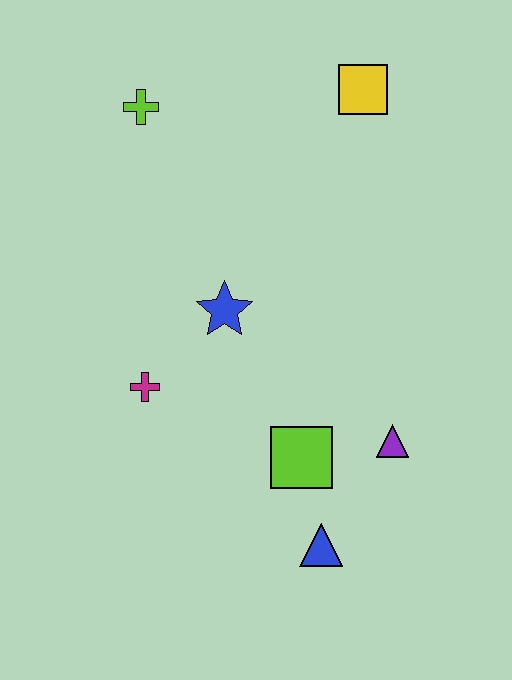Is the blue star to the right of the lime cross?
Yes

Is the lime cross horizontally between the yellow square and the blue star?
No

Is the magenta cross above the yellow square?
No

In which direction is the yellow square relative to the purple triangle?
The yellow square is above the purple triangle.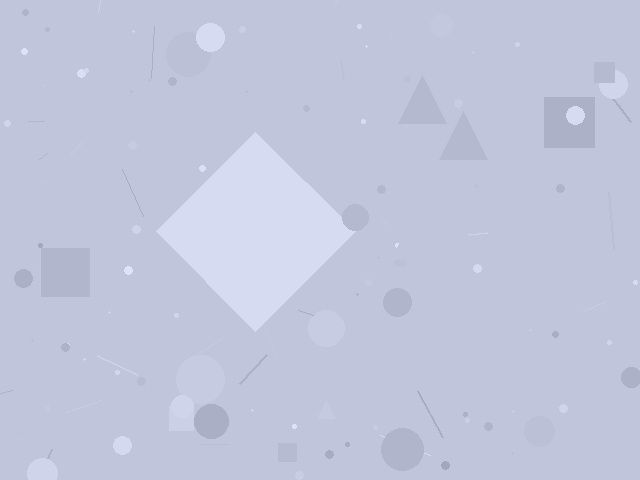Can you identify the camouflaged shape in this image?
The camouflaged shape is a diamond.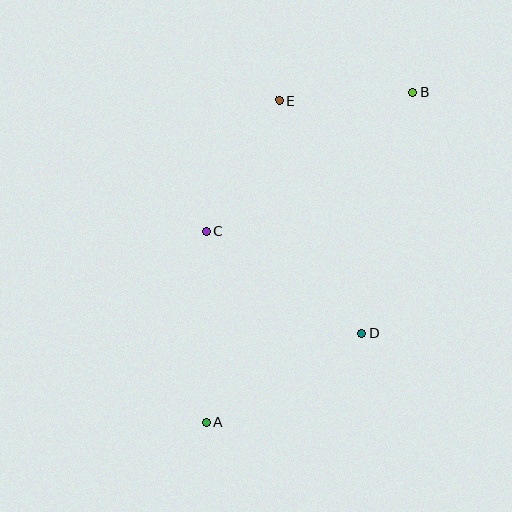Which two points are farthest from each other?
Points A and B are farthest from each other.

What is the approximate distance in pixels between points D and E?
The distance between D and E is approximately 247 pixels.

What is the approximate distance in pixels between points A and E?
The distance between A and E is approximately 330 pixels.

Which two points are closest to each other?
Points B and E are closest to each other.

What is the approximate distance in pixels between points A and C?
The distance between A and C is approximately 191 pixels.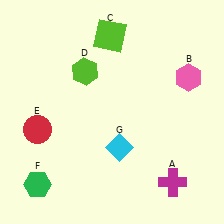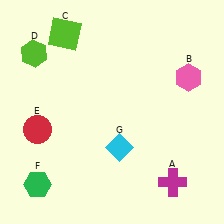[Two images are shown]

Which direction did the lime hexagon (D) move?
The lime hexagon (D) moved left.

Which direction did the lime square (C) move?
The lime square (C) moved left.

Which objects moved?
The objects that moved are: the lime square (C), the lime hexagon (D).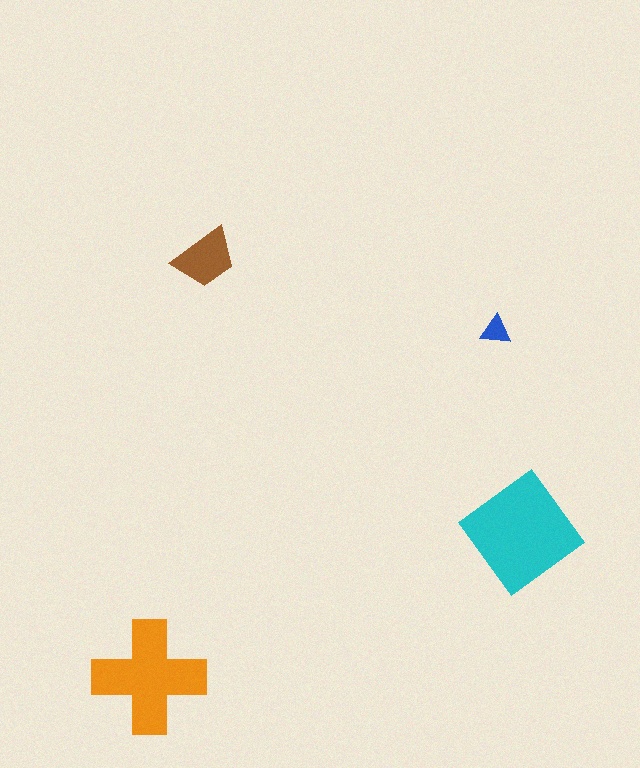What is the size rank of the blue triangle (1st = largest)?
4th.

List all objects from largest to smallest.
The cyan diamond, the orange cross, the brown trapezoid, the blue triangle.